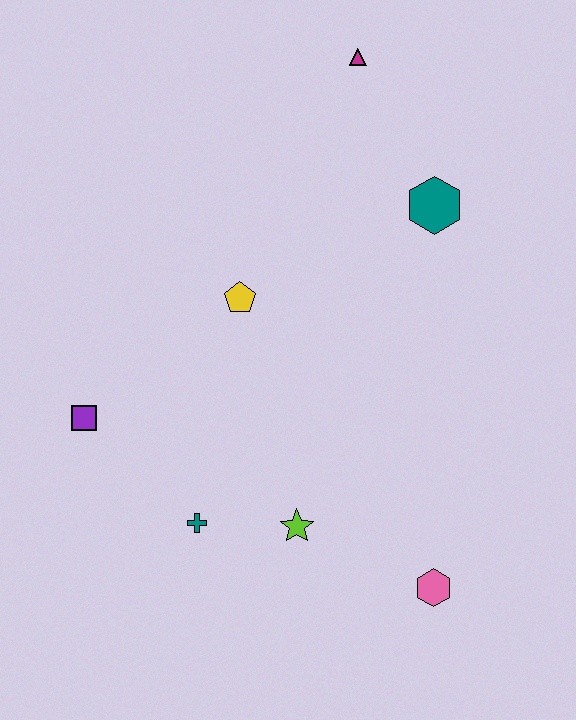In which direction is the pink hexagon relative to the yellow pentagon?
The pink hexagon is below the yellow pentagon.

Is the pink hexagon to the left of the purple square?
No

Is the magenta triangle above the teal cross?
Yes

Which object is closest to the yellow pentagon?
The purple square is closest to the yellow pentagon.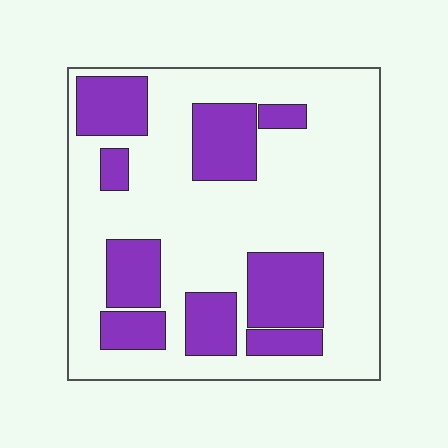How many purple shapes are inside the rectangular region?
9.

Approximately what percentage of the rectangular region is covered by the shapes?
Approximately 30%.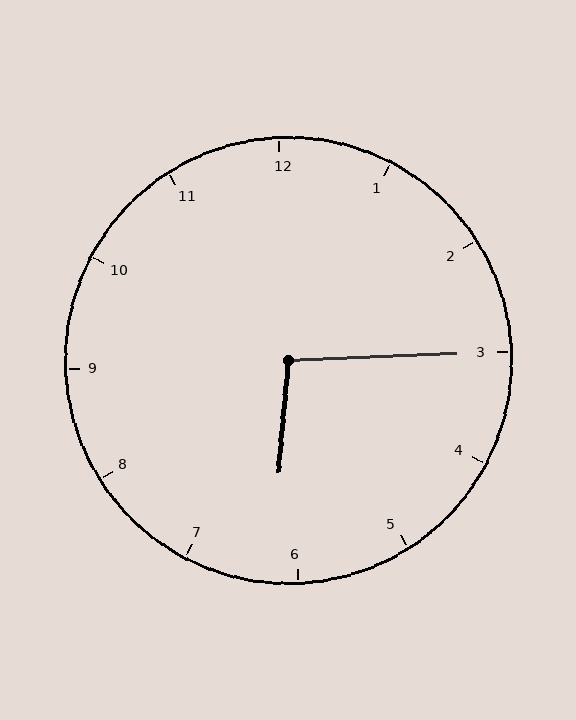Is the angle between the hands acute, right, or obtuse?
It is obtuse.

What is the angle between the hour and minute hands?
Approximately 98 degrees.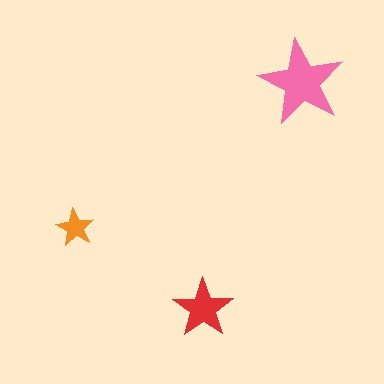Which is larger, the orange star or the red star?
The red one.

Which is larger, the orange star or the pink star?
The pink one.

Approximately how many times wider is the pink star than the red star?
About 1.5 times wider.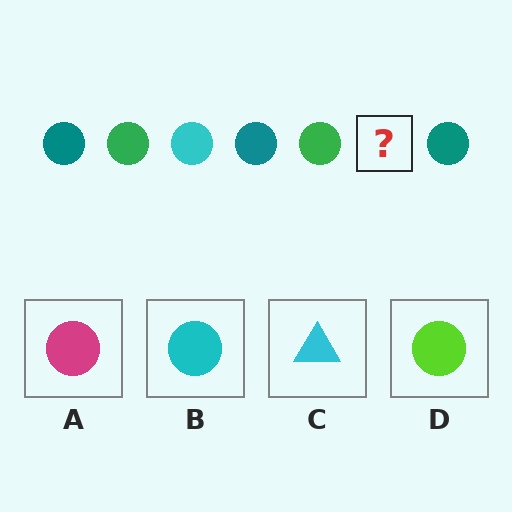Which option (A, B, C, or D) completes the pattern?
B.